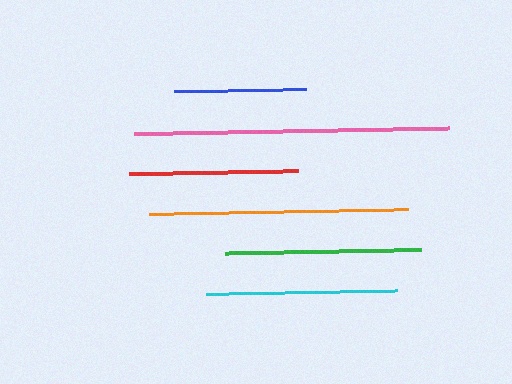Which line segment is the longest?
The pink line is the longest at approximately 315 pixels.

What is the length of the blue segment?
The blue segment is approximately 132 pixels long.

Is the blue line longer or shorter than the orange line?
The orange line is longer than the blue line.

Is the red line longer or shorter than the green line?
The green line is longer than the red line.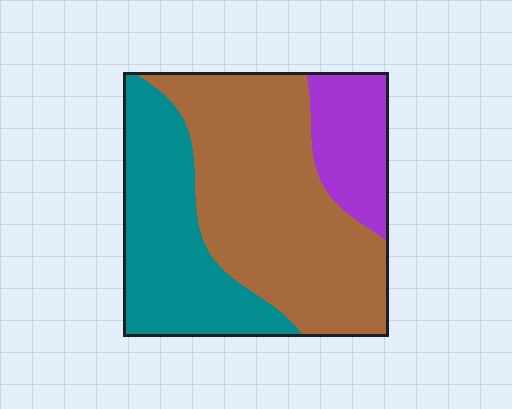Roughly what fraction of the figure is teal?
Teal covers roughly 30% of the figure.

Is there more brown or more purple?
Brown.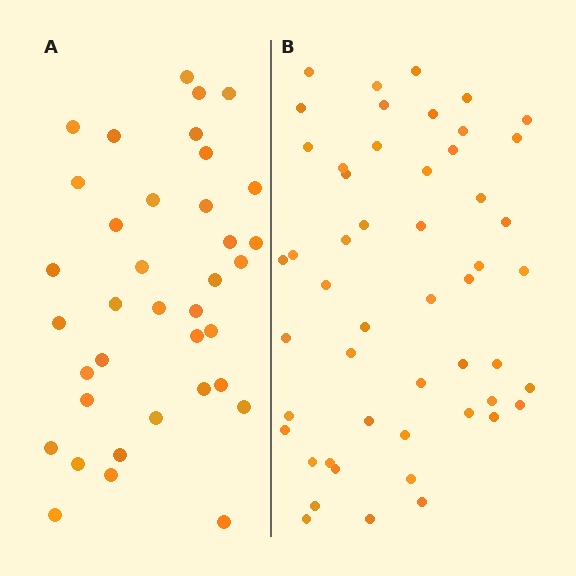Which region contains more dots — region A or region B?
Region B (the right region) has more dots.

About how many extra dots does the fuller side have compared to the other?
Region B has approximately 15 more dots than region A.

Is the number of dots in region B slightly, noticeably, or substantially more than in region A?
Region B has noticeably more, but not dramatically so. The ratio is roughly 1.4 to 1.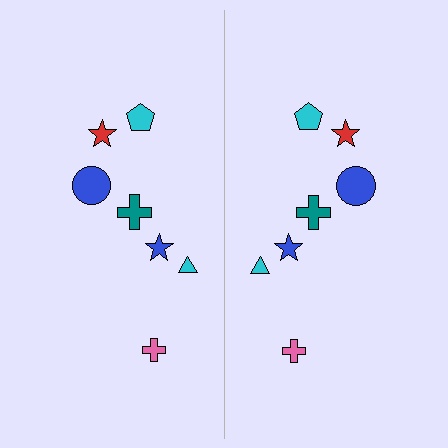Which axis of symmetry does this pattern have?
The pattern has a vertical axis of symmetry running through the center of the image.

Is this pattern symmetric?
Yes, this pattern has bilateral (reflection) symmetry.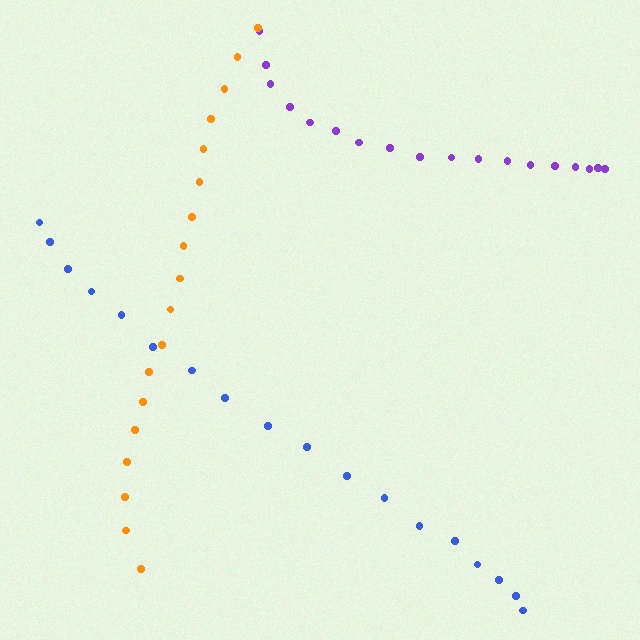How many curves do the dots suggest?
There are 3 distinct paths.